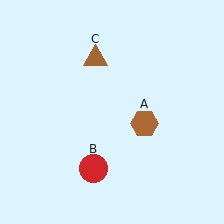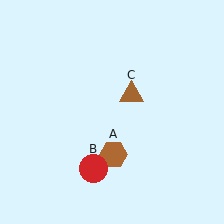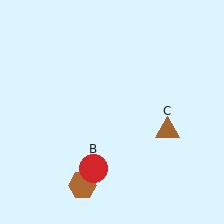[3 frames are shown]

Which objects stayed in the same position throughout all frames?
Red circle (object B) remained stationary.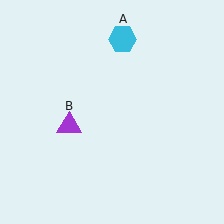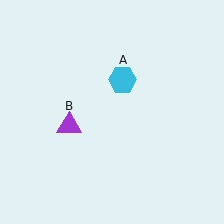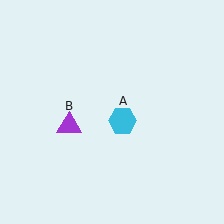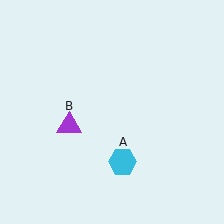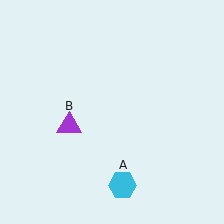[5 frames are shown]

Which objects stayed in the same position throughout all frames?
Purple triangle (object B) remained stationary.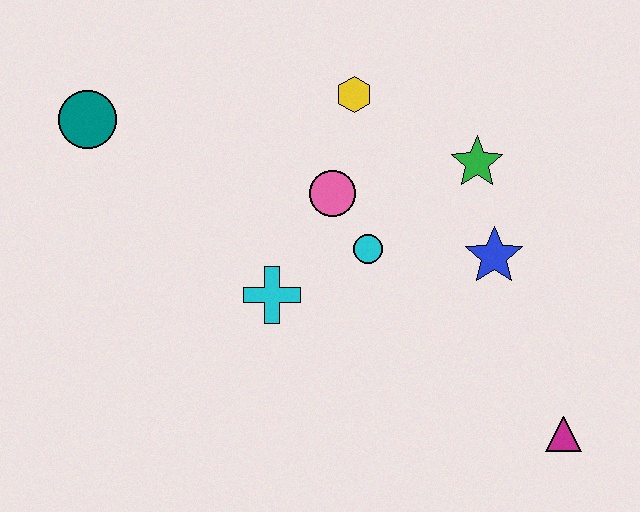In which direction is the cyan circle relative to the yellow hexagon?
The cyan circle is below the yellow hexagon.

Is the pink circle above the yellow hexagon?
No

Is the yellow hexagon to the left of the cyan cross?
No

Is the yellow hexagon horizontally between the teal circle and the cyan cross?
No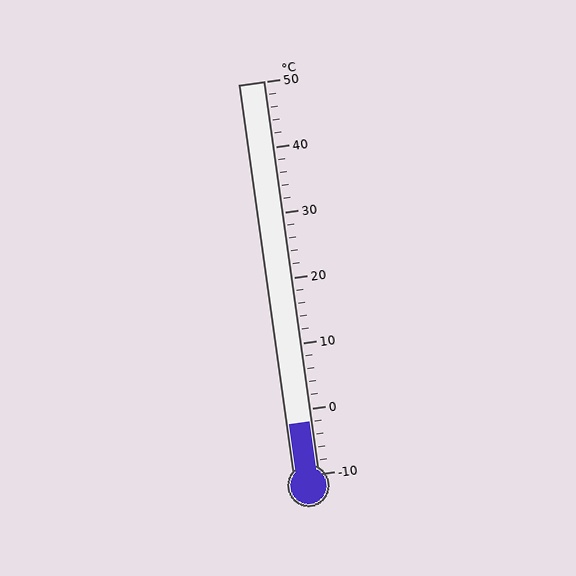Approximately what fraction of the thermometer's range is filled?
The thermometer is filled to approximately 15% of its range.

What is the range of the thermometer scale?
The thermometer scale ranges from -10°C to 50°C.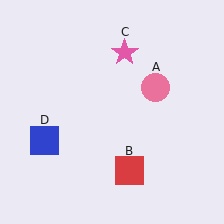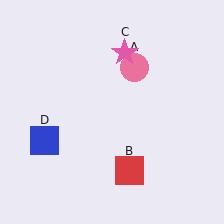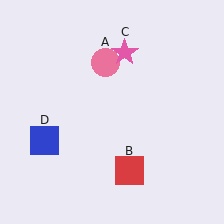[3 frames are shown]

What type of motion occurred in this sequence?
The pink circle (object A) rotated counterclockwise around the center of the scene.